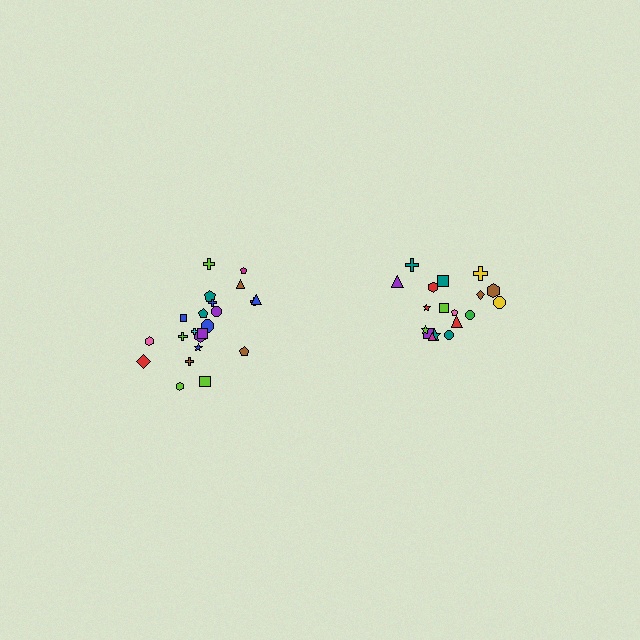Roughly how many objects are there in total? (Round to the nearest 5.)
Roughly 40 objects in total.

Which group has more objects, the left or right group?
The left group.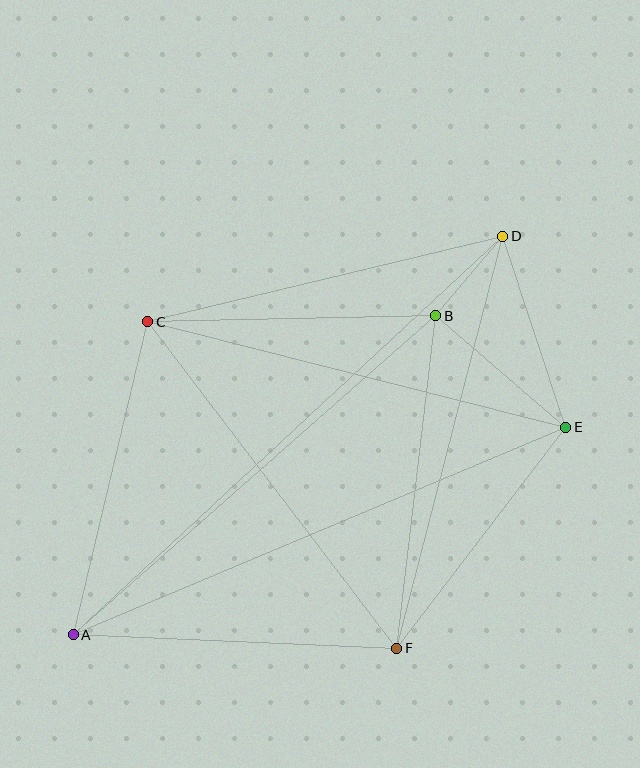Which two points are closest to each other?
Points B and D are closest to each other.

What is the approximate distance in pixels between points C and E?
The distance between C and E is approximately 431 pixels.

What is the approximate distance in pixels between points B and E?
The distance between B and E is approximately 171 pixels.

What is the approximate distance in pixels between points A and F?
The distance between A and F is approximately 323 pixels.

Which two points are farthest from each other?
Points A and D are farthest from each other.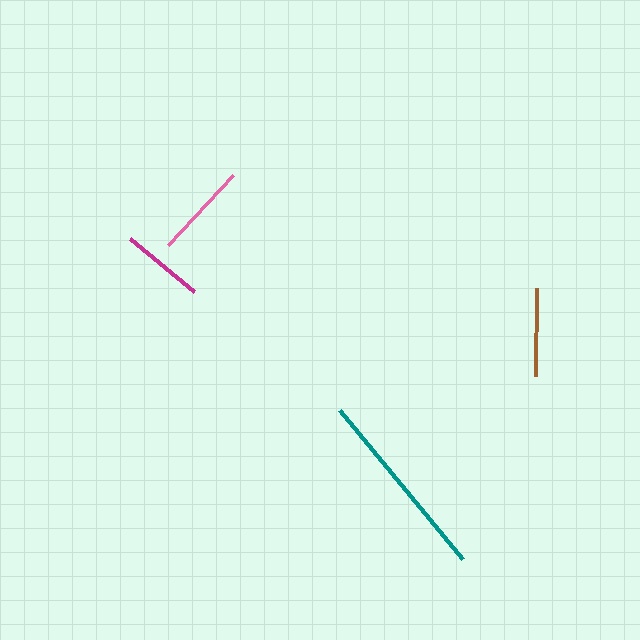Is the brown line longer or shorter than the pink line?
The pink line is longer than the brown line.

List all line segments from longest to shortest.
From longest to shortest: teal, pink, brown, magenta.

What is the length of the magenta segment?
The magenta segment is approximately 83 pixels long.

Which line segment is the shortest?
The magenta line is the shortest at approximately 83 pixels.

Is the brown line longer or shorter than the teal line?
The teal line is longer than the brown line.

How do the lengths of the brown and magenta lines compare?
The brown and magenta lines are approximately the same length.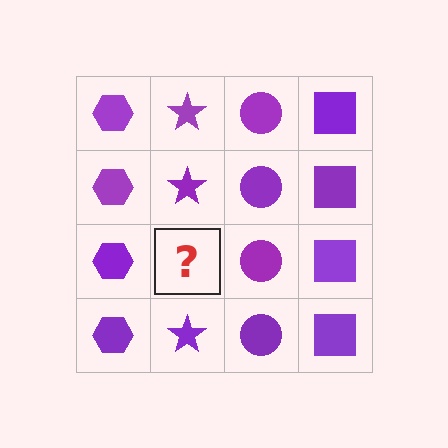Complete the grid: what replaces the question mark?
The question mark should be replaced with a purple star.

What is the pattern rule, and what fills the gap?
The rule is that each column has a consistent shape. The gap should be filled with a purple star.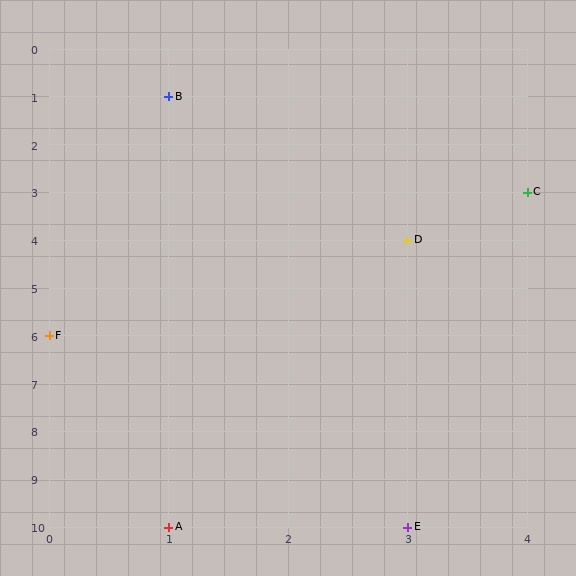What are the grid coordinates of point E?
Point E is at grid coordinates (3, 10).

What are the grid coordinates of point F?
Point F is at grid coordinates (0, 6).